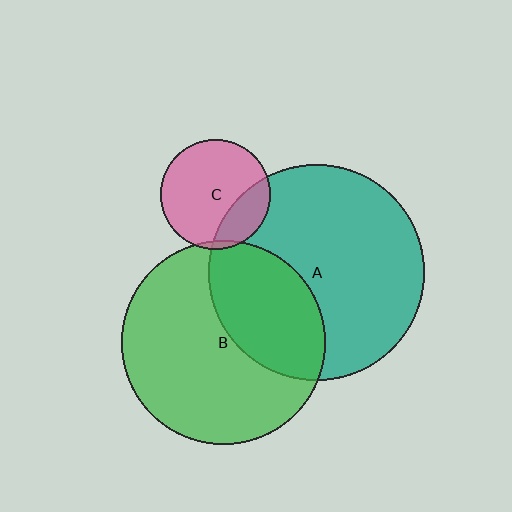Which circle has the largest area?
Circle A (teal).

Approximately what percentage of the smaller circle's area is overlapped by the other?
Approximately 5%.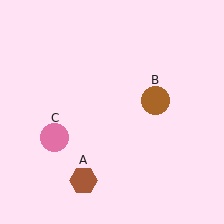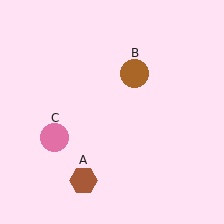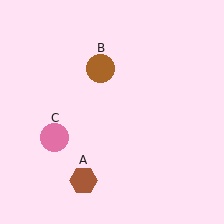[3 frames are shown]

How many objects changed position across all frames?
1 object changed position: brown circle (object B).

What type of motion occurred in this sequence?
The brown circle (object B) rotated counterclockwise around the center of the scene.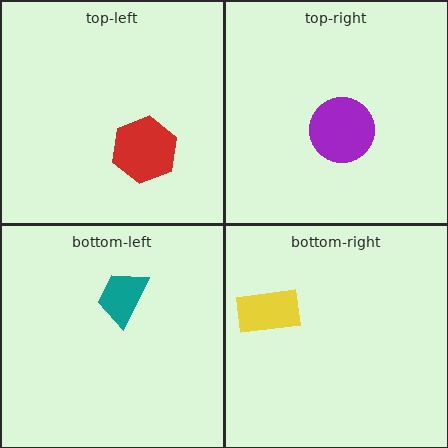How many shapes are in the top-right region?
1.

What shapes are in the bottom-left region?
The teal trapezoid.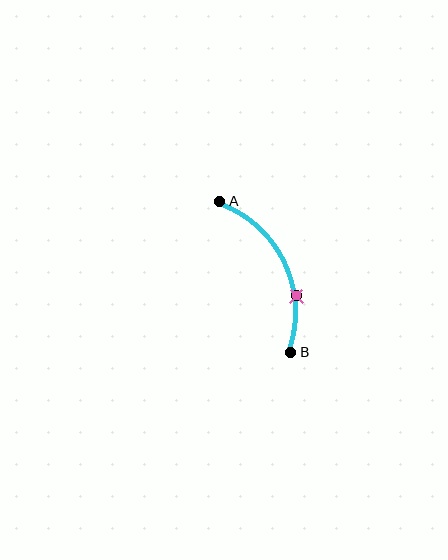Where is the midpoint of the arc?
The arc midpoint is the point on the curve farthest from the straight line joining A and B. It sits to the right of that line.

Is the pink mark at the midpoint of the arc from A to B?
No. The pink mark lies on the arc but is closer to endpoint B. The arc midpoint would be at the point on the curve equidistant along the arc from both A and B.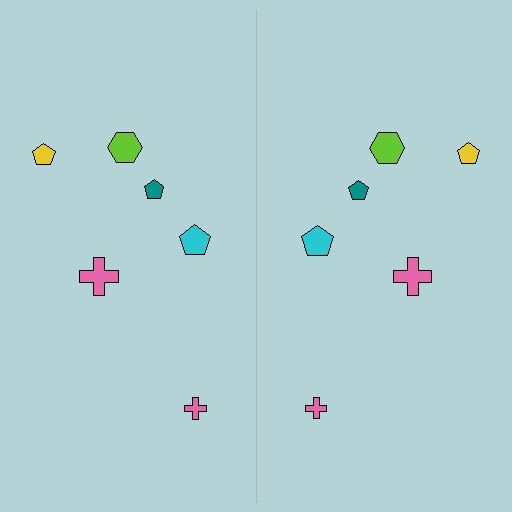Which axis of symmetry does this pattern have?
The pattern has a vertical axis of symmetry running through the center of the image.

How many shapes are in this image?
There are 12 shapes in this image.